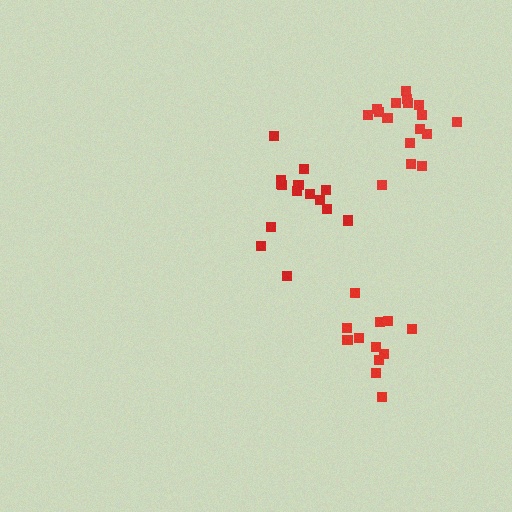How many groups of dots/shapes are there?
There are 3 groups.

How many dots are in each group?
Group 1: 12 dots, Group 2: 16 dots, Group 3: 17 dots (45 total).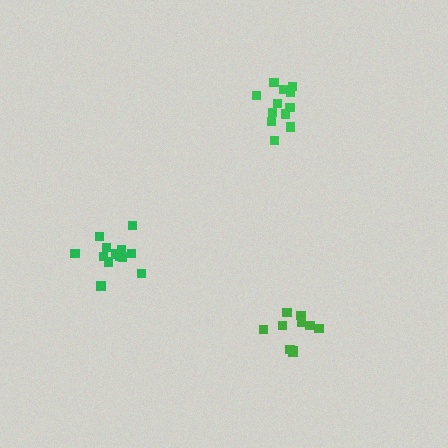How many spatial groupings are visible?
There are 3 spatial groupings.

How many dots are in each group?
Group 1: 10 dots, Group 2: 12 dots, Group 3: 13 dots (35 total).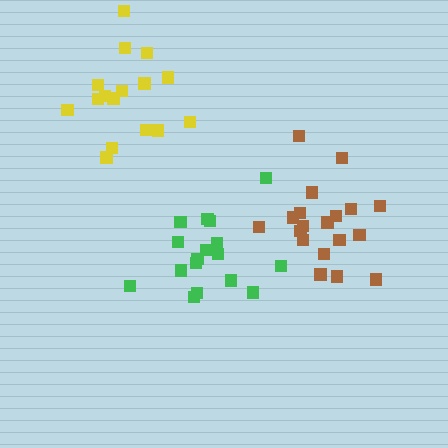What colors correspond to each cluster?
The clusters are colored: green, yellow, brown.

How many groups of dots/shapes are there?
There are 3 groups.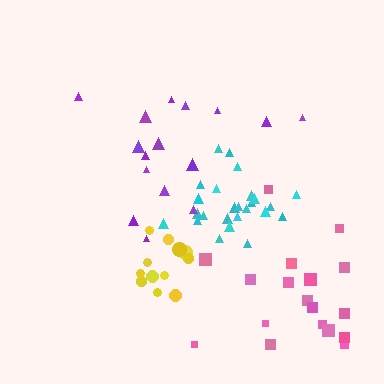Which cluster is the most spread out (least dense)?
Purple.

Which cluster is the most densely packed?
Cyan.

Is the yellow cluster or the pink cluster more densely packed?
Yellow.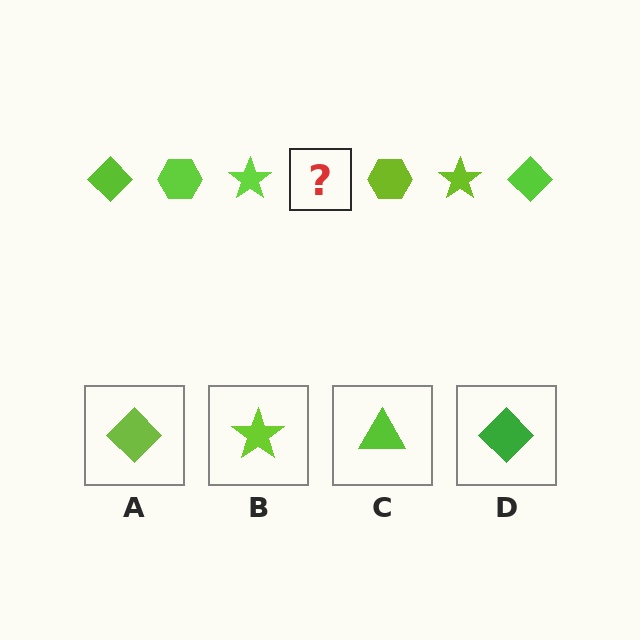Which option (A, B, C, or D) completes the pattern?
A.